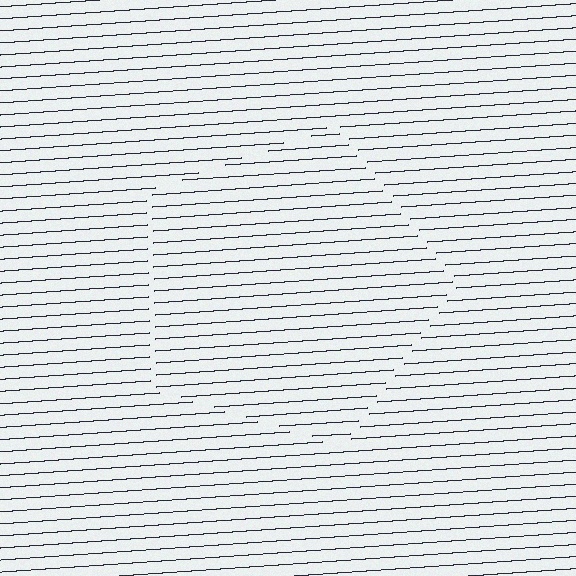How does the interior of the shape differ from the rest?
The interior of the shape contains the same grating, shifted by half a period — the contour is defined by the phase discontinuity where line-ends from the inner and outer gratings abut.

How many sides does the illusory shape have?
5 sides — the line-ends trace a pentagon.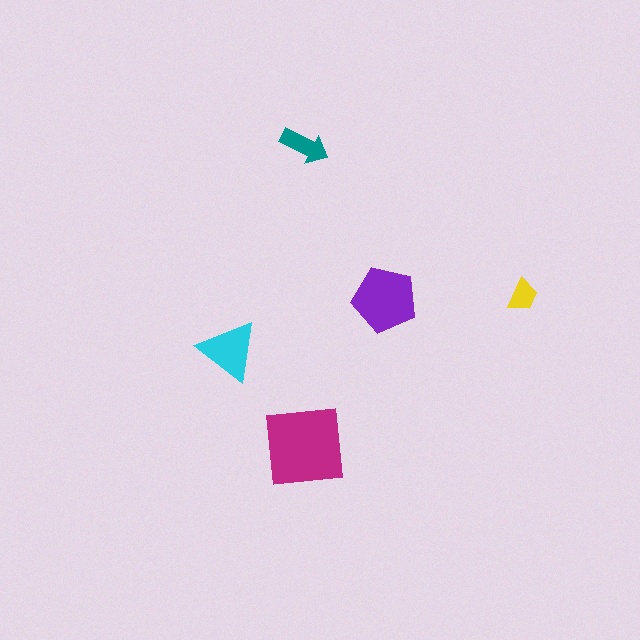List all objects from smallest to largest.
The yellow trapezoid, the teal arrow, the cyan triangle, the purple pentagon, the magenta square.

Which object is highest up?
The teal arrow is topmost.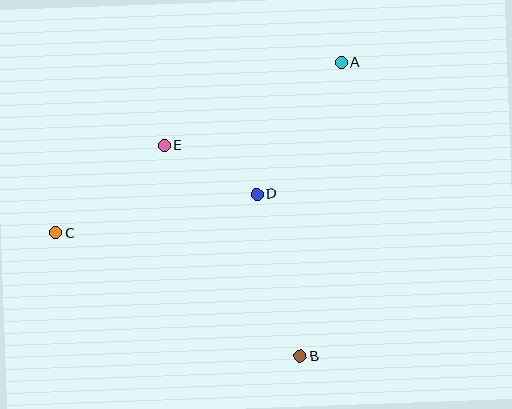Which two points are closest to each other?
Points D and E are closest to each other.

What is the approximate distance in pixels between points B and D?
The distance between B and D is approximately 168 pixels.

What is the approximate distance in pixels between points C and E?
The distance between C and E is approximately 139 pixels.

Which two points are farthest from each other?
Points A and C are farthest from each other.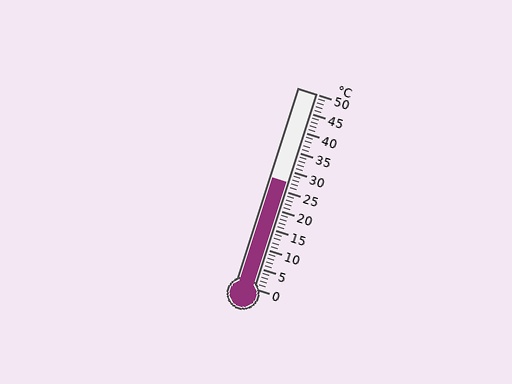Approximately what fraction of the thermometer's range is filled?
The thermometer is filled to approximately 55% of its range.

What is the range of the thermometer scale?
The thermometer scale ranges from 0°C to 50°C.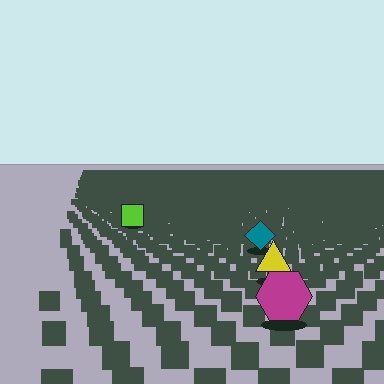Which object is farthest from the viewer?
The lime square is farthest from the viewer. It appears smaller and the ground texture around it is denser.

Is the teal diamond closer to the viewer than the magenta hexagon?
No. The magenta hexagon is closer — you can tell from the texture gradient: the ground texture is coarser near it.